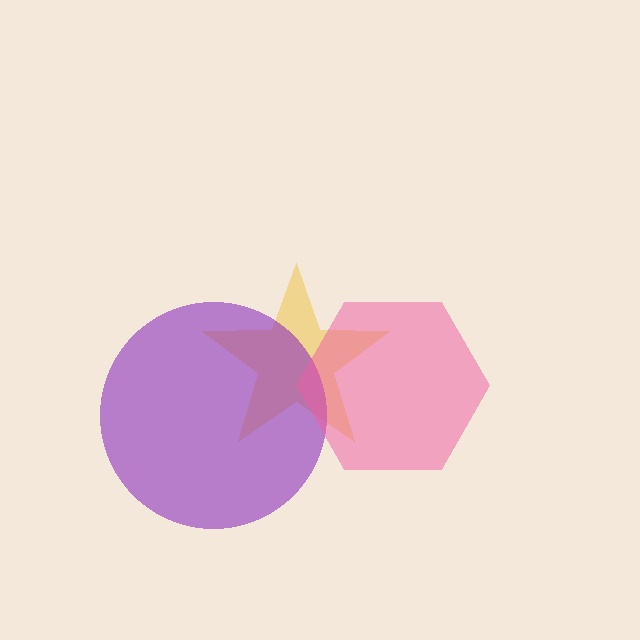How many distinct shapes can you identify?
There are 3 distinct shapes: a yellow star, a purple circle, a pink hexagon.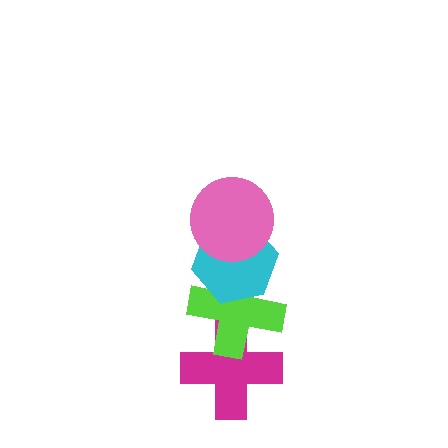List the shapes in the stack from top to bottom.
From top to bottom: the pink circle, the cyan hexagon, the lime cross, the magenta cross.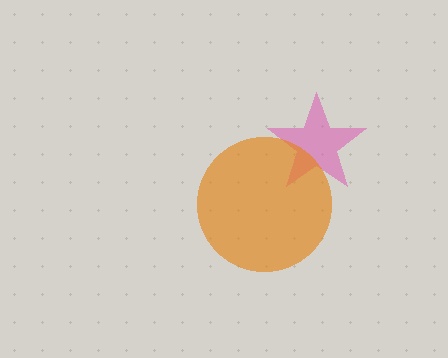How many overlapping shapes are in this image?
There are 2 overlapping shapes in the image.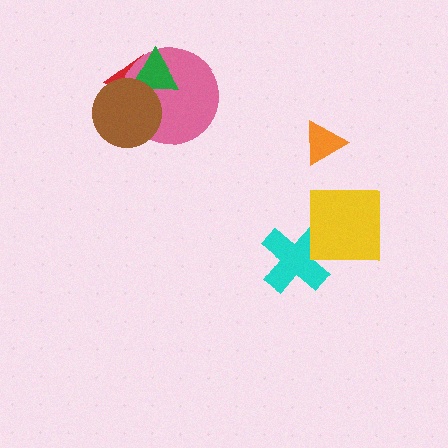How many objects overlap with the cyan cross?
1 object overlaps with the cyan cross.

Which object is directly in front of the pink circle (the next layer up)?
The green triangle is directly in front of the pink circle.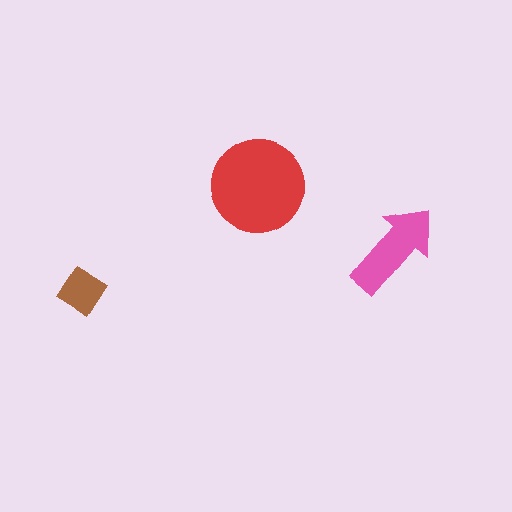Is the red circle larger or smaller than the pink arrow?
Larger.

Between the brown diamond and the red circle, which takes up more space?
The red circle.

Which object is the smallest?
The brown diamond.